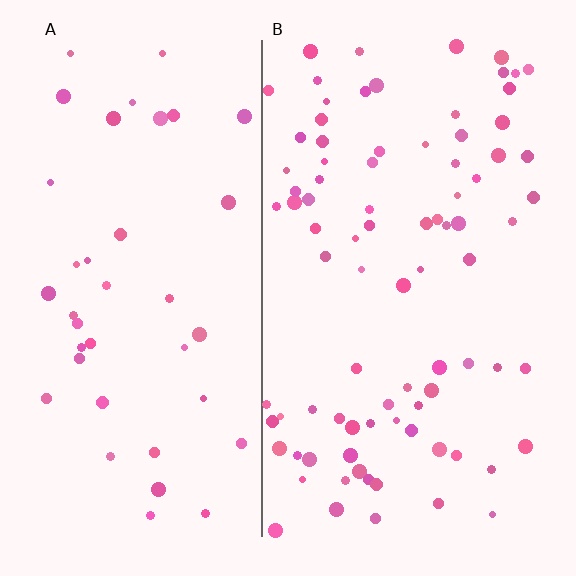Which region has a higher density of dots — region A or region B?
B (the right).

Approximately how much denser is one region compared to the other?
Approximately 2.1× — region B over region A.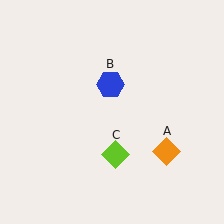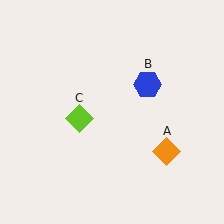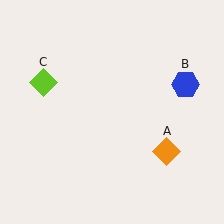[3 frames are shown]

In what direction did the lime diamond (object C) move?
The lime diamond (object C) moved up and to the left.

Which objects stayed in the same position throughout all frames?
Orange diamond (object A) remained stationary.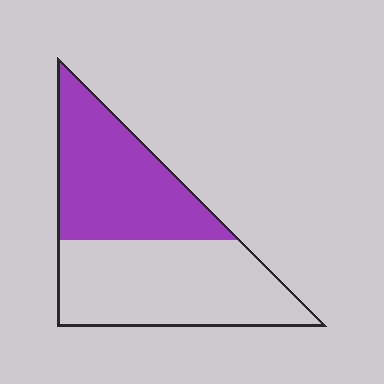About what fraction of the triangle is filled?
About one half (1/2).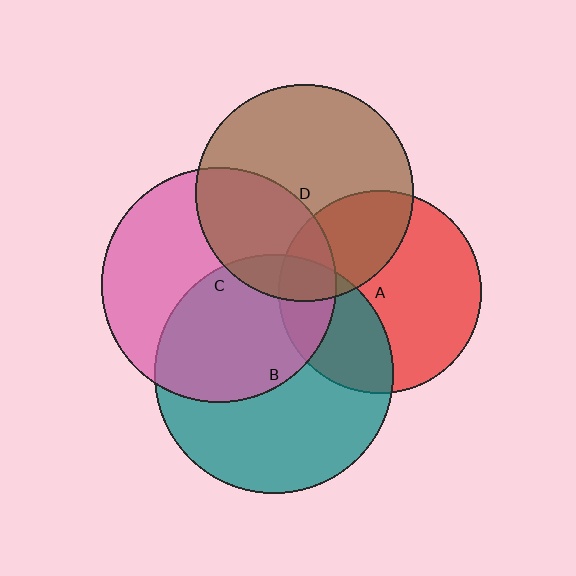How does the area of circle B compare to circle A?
Approximately 1.4 times.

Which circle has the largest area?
Circle B (teal).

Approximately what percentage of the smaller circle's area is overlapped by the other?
Approximately 20%.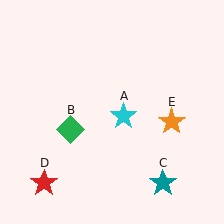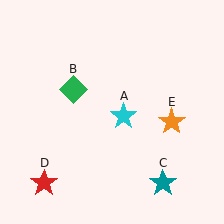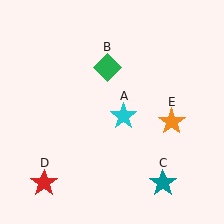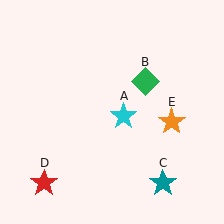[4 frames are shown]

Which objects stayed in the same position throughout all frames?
Cyan star (object A) and teal star (object C) and red star (object D) and orange star (object E) remained stationary.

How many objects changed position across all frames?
1 object changed position: green diamond (object B).